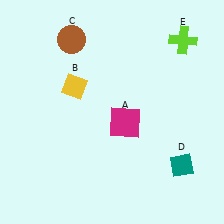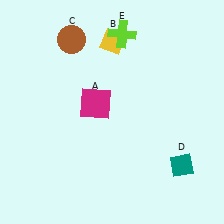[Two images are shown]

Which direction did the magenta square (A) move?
The magenta square (A) moved left.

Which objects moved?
The objects that moved are: the magenta square (A), the yellow diamond (B), the lime cross (E).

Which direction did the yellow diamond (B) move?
The yellow diamond (B) moved up.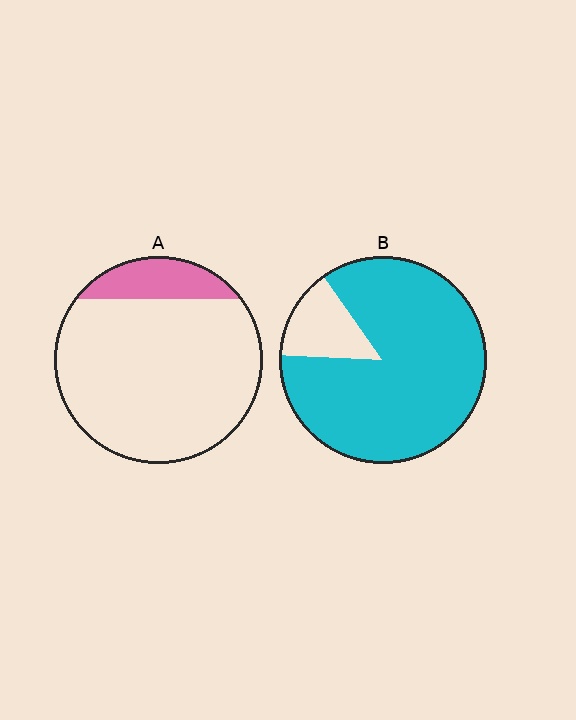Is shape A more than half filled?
No.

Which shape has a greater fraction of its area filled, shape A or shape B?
Shape B.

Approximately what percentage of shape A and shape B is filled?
A is approximately 15% and B is approximately 85%.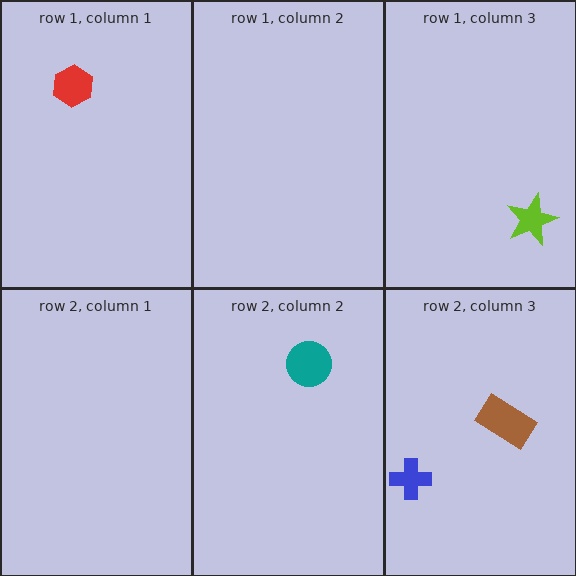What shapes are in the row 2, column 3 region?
The brown rectangle, the blue cross.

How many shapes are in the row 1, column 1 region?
1.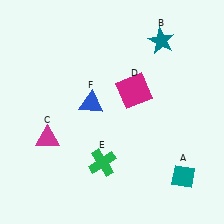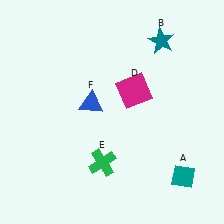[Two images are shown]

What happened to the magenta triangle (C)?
The magenta triangle (C) was removed in Image 2. It was in the bottom-left area of Image 1.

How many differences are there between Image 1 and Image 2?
There is 1 difference between the two images.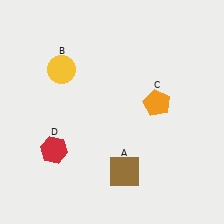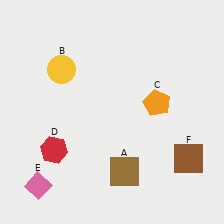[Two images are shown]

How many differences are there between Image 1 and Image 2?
There are 2 differences between the two images.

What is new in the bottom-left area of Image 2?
A pink diamond (E) was added in the bottom-left area of Image 2.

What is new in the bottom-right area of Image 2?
A brown square (F) was added in the bottom-right area of Image 2.